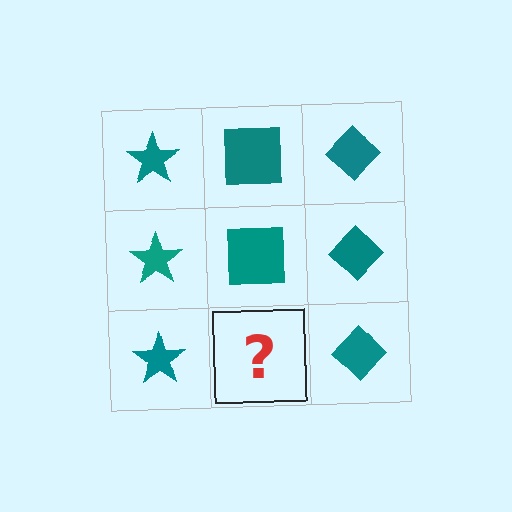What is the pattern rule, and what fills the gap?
The rule is that each column has a consistent shape. The gap should be filled with a teal square.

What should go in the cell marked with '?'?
The missing cell should contain a teal square.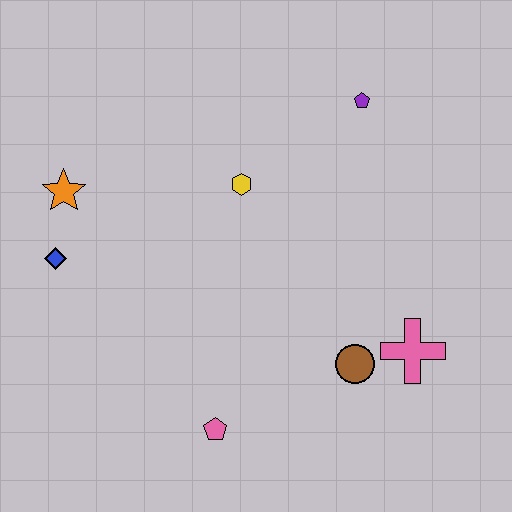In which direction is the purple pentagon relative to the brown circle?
The purple pentagon is above the brown circle.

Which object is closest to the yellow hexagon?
The purple pentagon is closest to the yellow hexagon.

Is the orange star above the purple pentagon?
No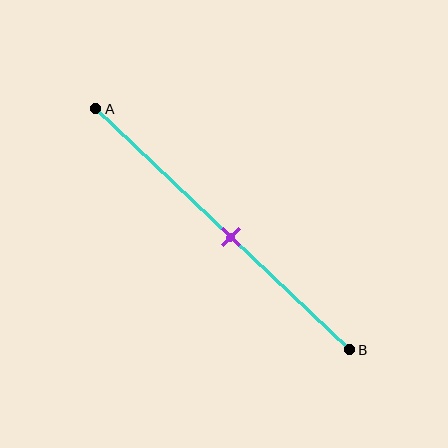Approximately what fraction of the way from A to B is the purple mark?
The purple mark is approximately 55% of the way from A to B.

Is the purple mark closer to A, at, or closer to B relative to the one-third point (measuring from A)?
The purple mark is closer to point B than the one-third point of segment AB.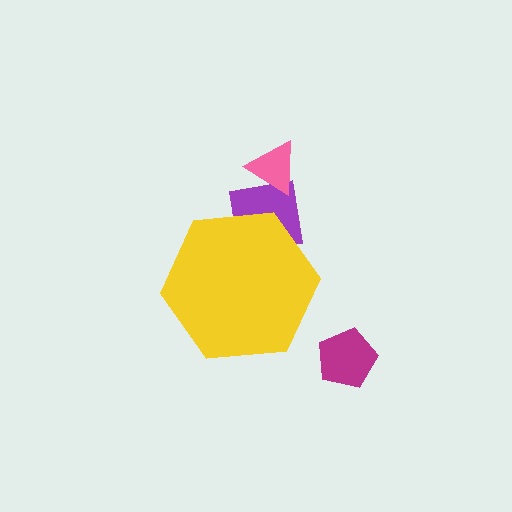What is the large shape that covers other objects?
A yellow hexagon.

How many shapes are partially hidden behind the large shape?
1 shape is partially hidden.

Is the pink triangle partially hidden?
No, the pink triangle is fully visible.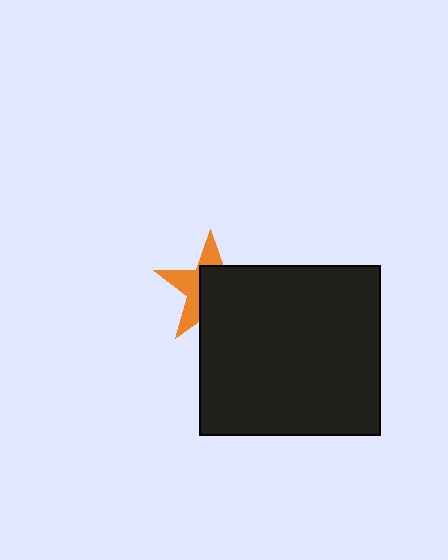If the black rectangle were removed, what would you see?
You would see the complete orange star.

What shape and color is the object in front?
The object in front is a black rectangle.